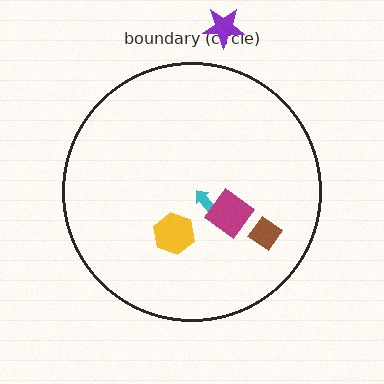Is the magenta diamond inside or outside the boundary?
Inside.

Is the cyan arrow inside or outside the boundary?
Inside.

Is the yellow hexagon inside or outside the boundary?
Inside.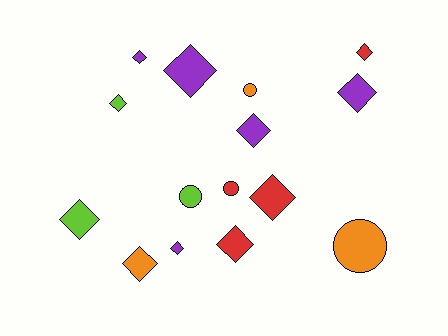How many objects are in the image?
There are 15 objects.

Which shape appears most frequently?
Diamond, with 11 objects.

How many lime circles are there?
There is 1 lime circle.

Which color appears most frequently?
Purple, with 5 objects.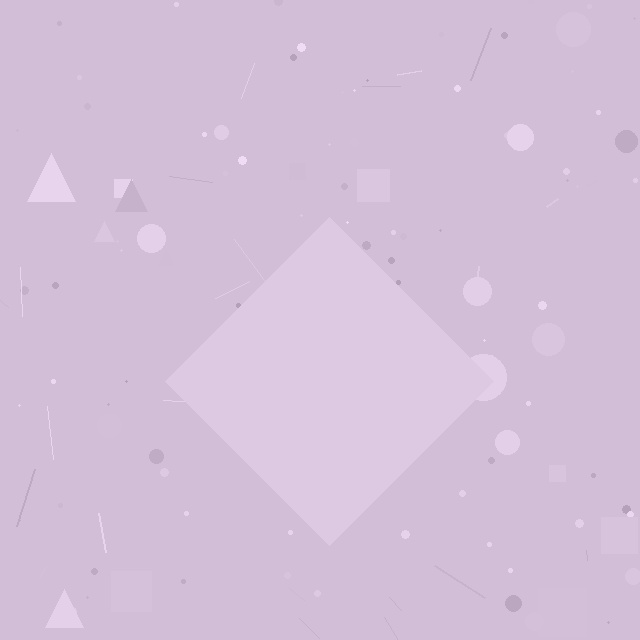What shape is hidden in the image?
A diamond is hidden in the image.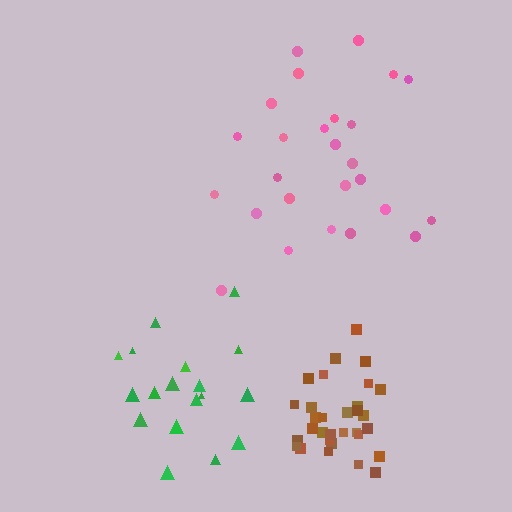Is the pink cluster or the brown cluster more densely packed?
Brown.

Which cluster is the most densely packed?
Brown.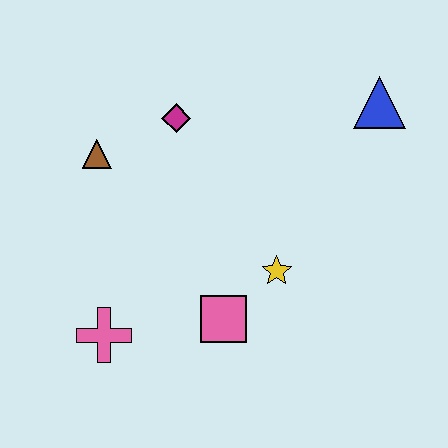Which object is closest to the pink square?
The yellow star is closest to the pink square.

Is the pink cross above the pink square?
No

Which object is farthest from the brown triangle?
The blue triangle is farthest from the brown triangle.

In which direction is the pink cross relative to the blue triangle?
The pink cross is to the left of the blue triangle.